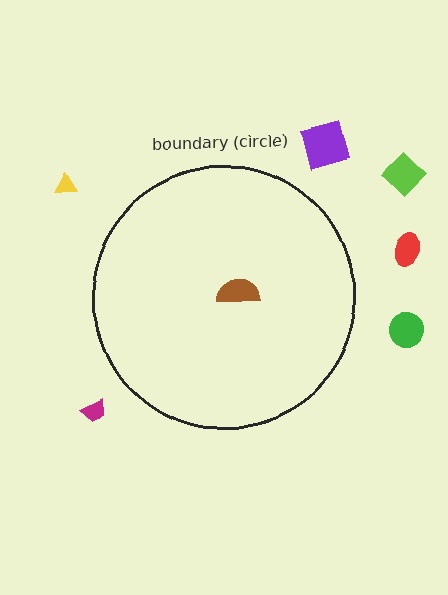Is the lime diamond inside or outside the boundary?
Outside.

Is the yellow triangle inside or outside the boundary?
Outside.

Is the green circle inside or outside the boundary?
Outside.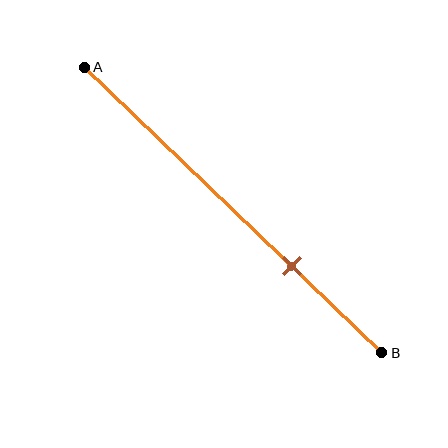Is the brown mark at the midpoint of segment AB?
No, the mark is at about 70% from A, not at the 50% midpoint.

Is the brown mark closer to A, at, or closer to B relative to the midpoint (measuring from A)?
The brown mark is closer to point B than the midpoint of segment AB.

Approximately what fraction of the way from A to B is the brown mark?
The brown mark is approximately 70% of the way from A to B.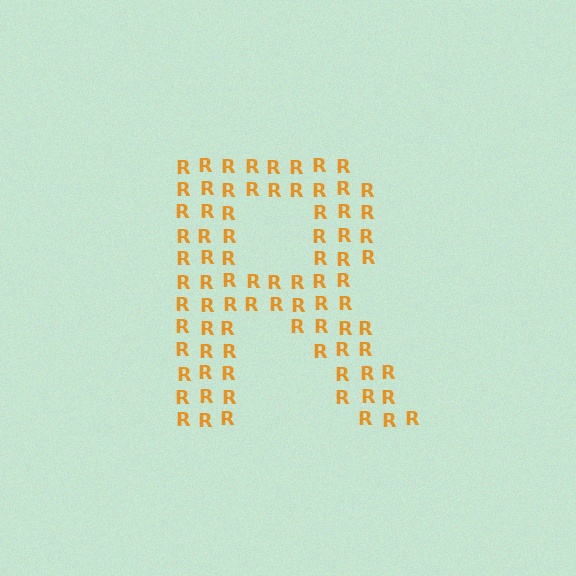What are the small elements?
The small elements are letter R's.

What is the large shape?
The large shape is the letter R.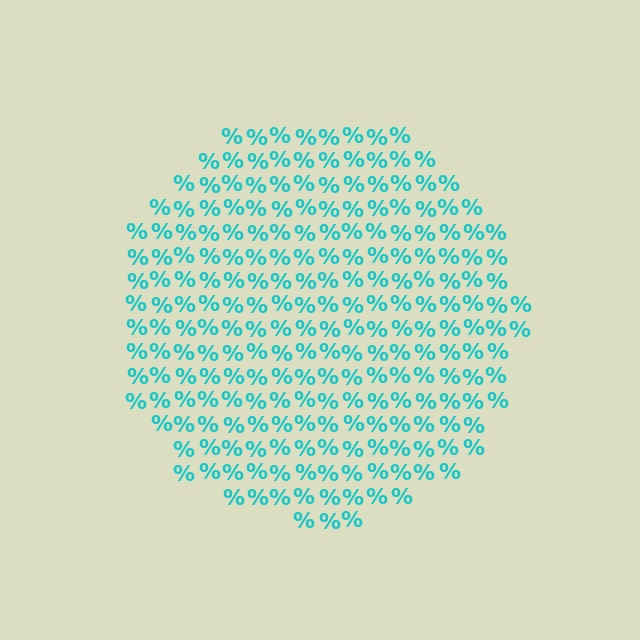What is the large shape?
The large shape is a circle.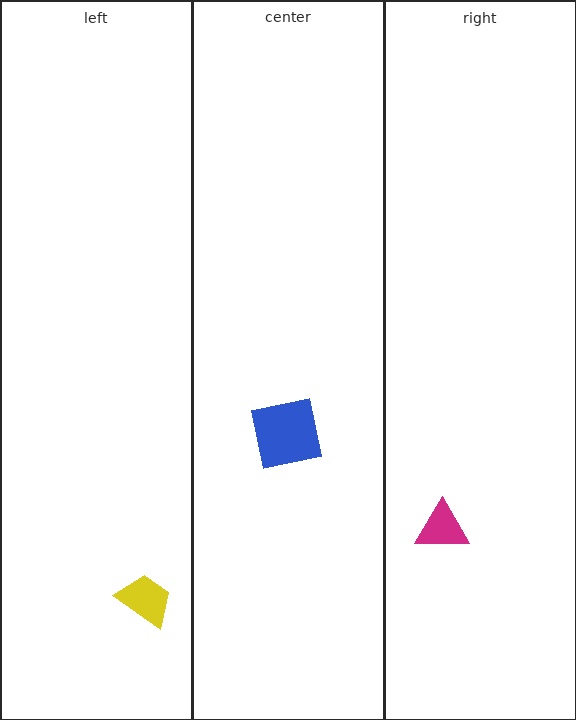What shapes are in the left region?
The yellow trapezoid.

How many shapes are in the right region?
1.